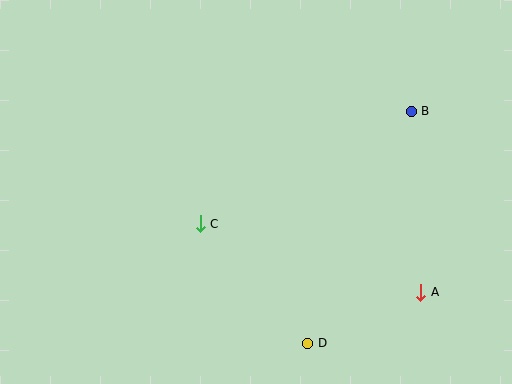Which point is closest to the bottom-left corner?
Point C is closest to the bottom-left corner.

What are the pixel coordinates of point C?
Point C is at (200, 224).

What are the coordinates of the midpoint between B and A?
The midpoint between B and A is at (416, 202).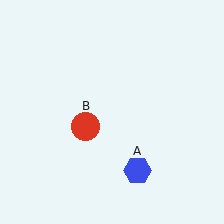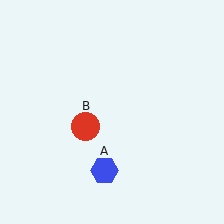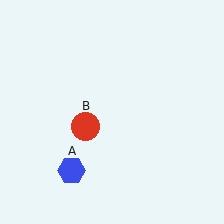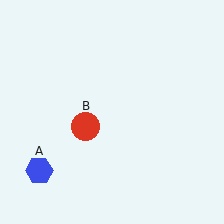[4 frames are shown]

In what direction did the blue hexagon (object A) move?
The blue hexagon (object A) moved left.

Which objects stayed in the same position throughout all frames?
Red circle (object B) remained stationary.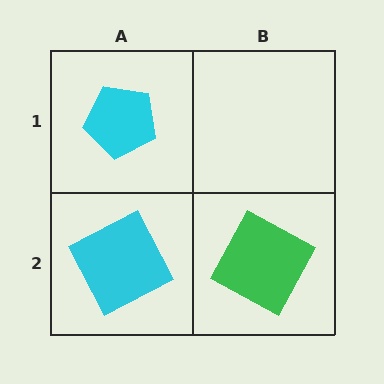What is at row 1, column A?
A cyan pentagon.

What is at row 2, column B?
A green square.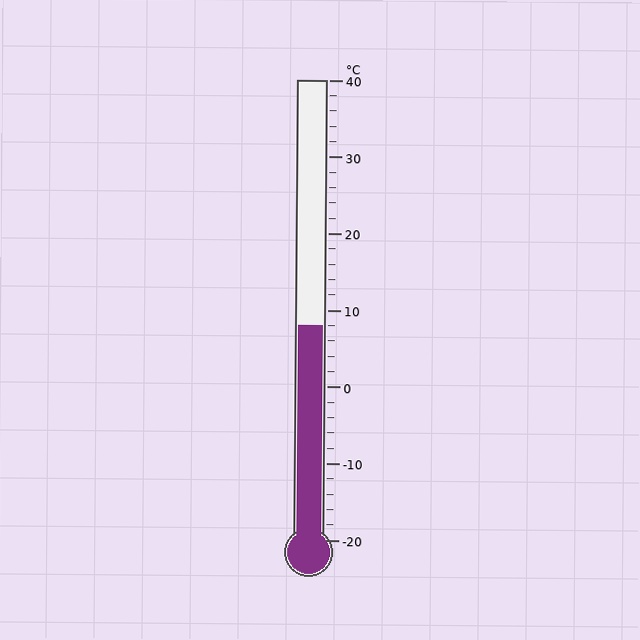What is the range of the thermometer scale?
The thermometer scale ranges from -20°C to 40°C.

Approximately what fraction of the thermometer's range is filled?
The thermometer is filled to approximately 45% of its range.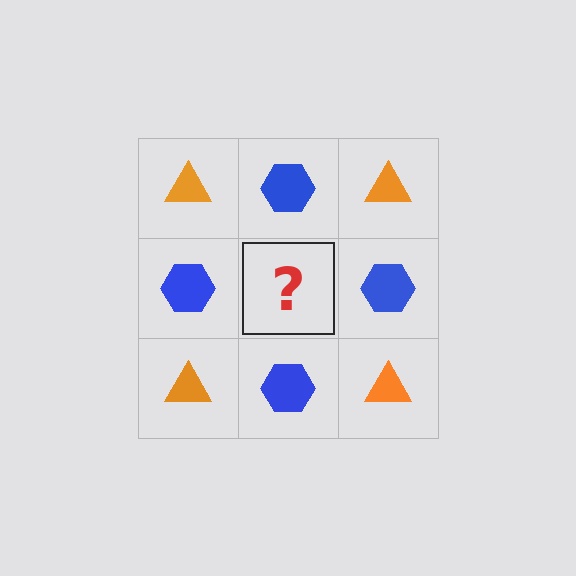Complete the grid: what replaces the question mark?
The question mark should be replaced with an orange triangle.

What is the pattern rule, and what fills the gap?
The rule is that it alternates orange triangle and blue hexagon in a checkerboard pattern. The gap should be filled with an orange triangle.